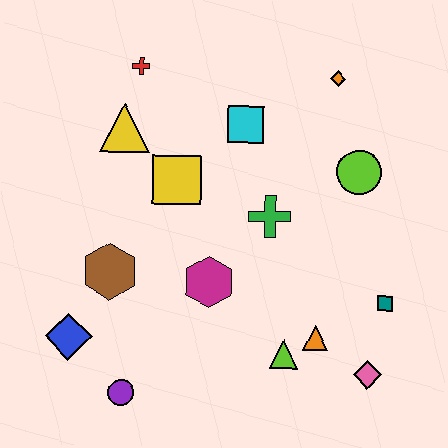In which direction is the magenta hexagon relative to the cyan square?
The magenta hexagon is below the cyan square.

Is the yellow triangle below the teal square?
No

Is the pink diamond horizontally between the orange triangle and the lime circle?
No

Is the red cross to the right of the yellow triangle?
Yes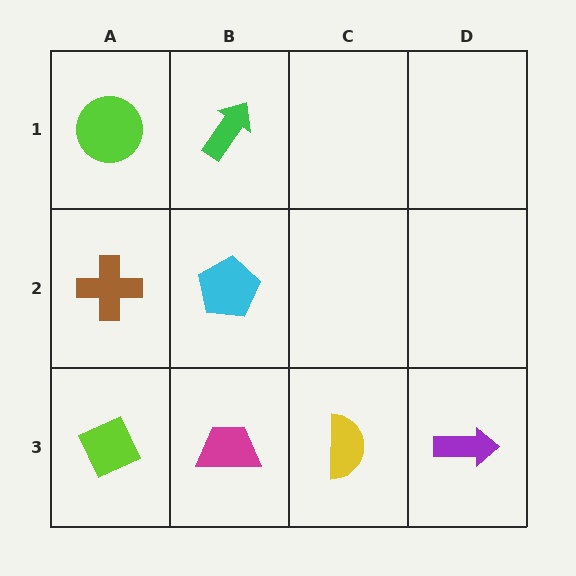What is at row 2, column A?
A brown cross.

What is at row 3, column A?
A lime diamond.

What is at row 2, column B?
A cyan pentagon.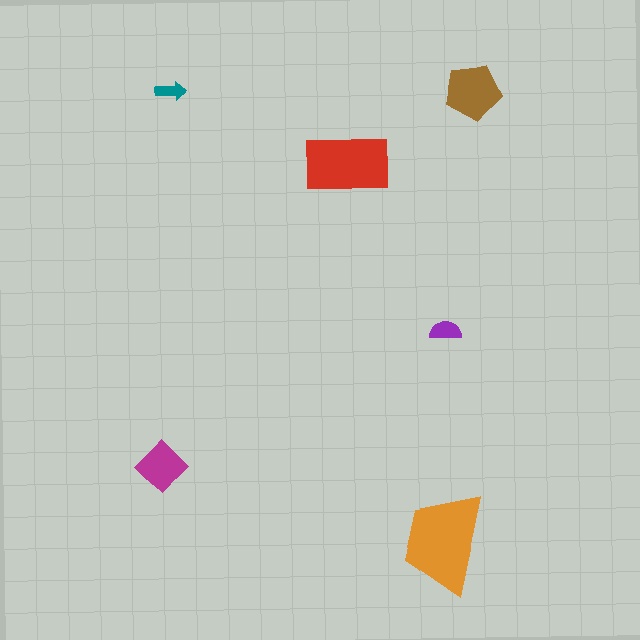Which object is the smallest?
The teal arrow.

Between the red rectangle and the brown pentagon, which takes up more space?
The red rectangle.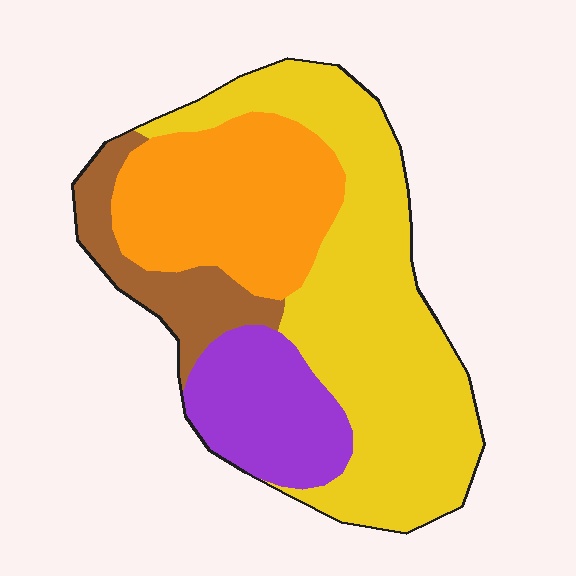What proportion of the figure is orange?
Orange covers roughly 25% of the figure.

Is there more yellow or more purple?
Yellow.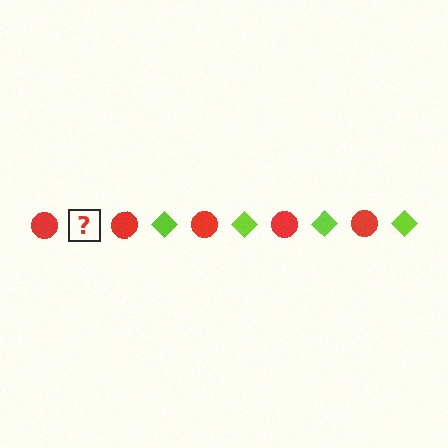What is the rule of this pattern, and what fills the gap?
The rule is that the pattern alternates between red circle and lime diamond. The gap should be filled with a lime diamond.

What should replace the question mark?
The question mark should be replaced with a lime diamond.